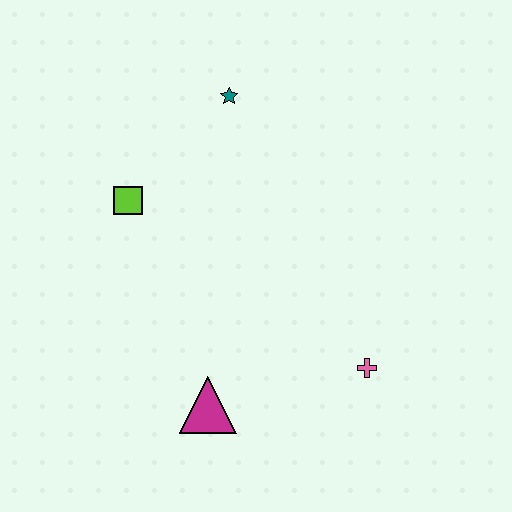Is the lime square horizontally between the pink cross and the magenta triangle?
No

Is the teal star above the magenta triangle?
Yes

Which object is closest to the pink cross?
The magenta triangle is closest to the pink cross.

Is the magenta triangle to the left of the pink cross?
Yes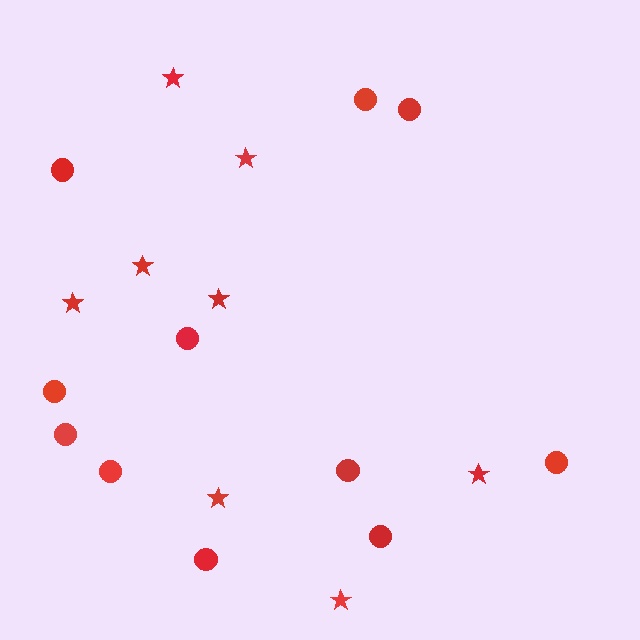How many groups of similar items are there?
There are 2 groups: one group of stars (8) and one group of circles (11).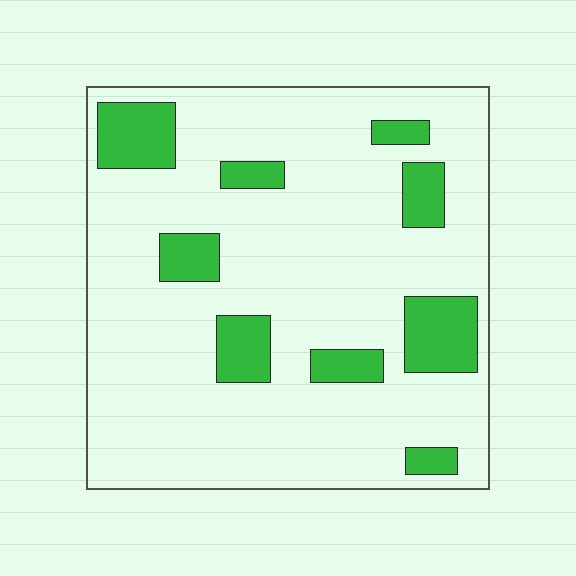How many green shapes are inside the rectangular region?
9.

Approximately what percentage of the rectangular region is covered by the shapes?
Approximately 15%.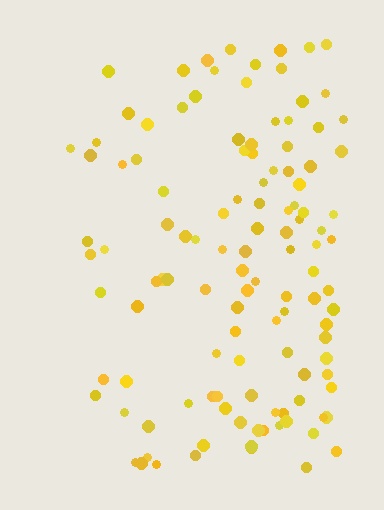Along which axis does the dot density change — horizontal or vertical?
Horizontal.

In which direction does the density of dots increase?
From left to right, with the right side densest.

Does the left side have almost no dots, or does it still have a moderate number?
Still a moderate number, just noticeably fewer than the right.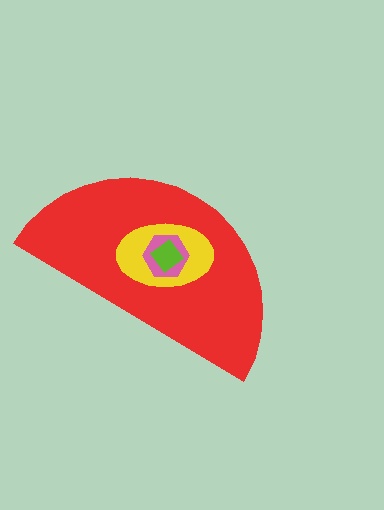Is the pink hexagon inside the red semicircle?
Yes.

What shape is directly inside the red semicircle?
The yellow ellipse.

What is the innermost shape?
The lime diamond.